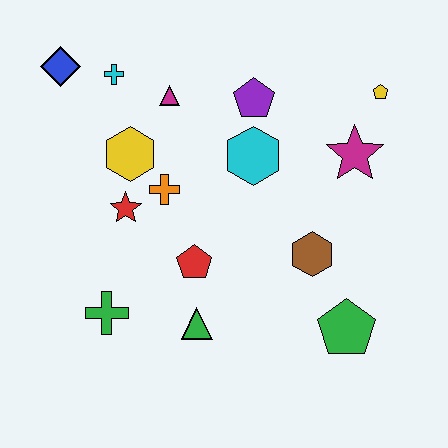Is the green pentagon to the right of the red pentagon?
Yes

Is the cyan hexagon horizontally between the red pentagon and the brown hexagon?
Yes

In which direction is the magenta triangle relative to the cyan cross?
The magenta triangle is to the right of the cyan cross.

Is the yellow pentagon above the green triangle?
Yes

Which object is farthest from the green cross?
The yellow pentagon is farthest from the green cross.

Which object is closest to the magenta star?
The yellow pentagon is closest to the magenta star.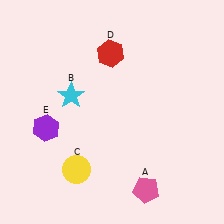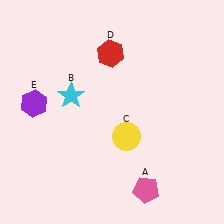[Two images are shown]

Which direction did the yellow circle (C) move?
The yellow circle (C) moved right.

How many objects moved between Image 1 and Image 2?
2 objects moved between the two images.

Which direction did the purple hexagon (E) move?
The purple hexagon (E) moved up.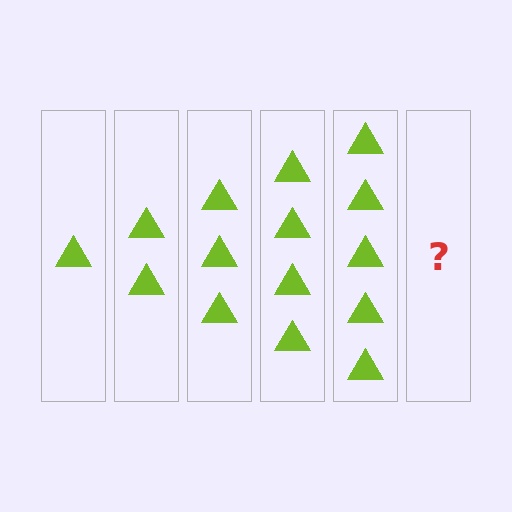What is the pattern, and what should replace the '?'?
The pattern is that each step adds one more triangle. The '?' should be 6 triangles.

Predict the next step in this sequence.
The next step is 6 triangles.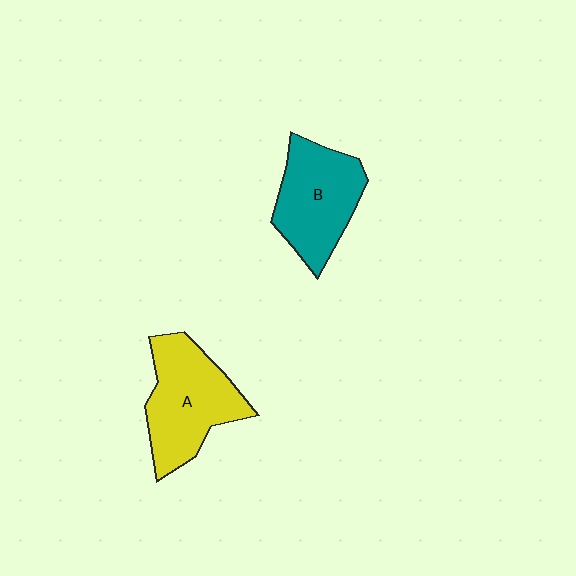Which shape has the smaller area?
Shape B (teal).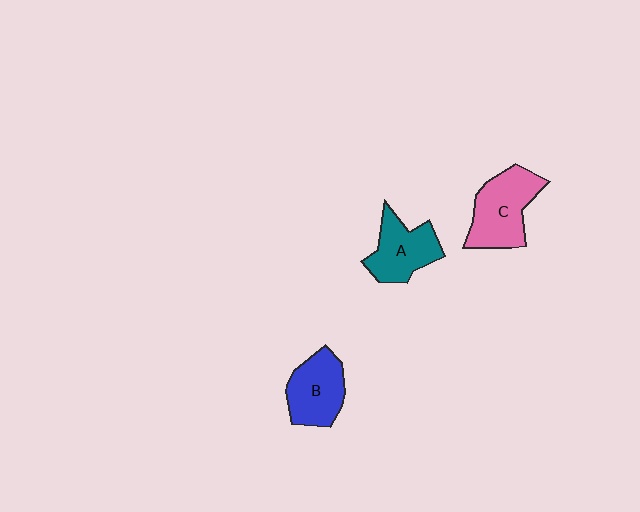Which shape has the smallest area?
Shape A (teal).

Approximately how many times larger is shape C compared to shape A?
Approximately 1.2 times.